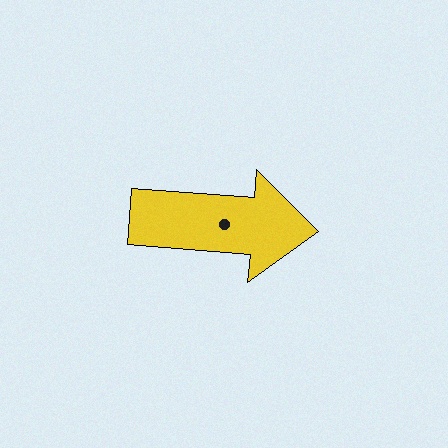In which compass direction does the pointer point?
East.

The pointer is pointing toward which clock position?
Roughly 3 o'clock.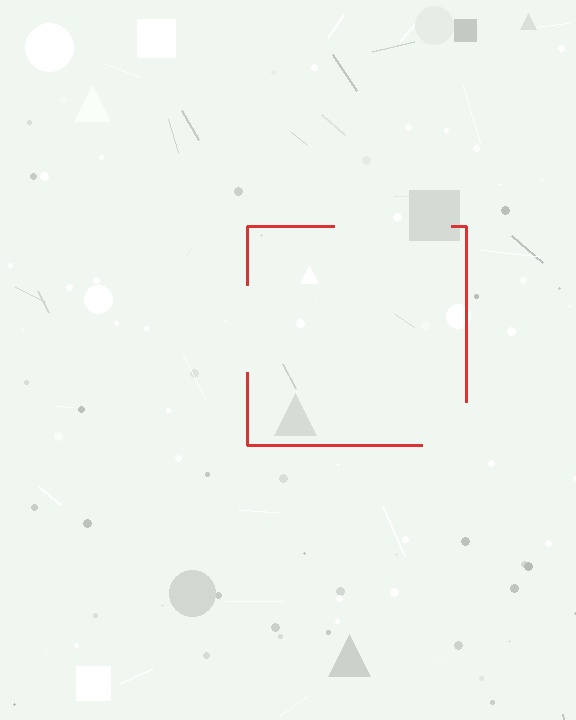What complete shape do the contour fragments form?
The contour fragments form a square.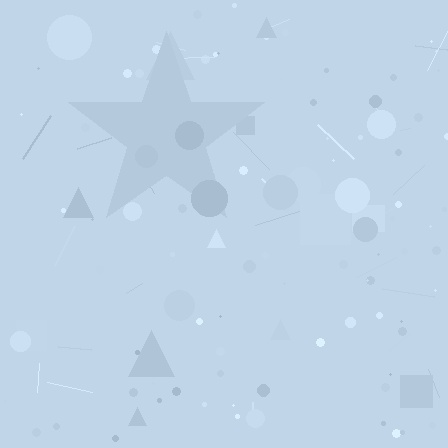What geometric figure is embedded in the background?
A star is embedded in the background.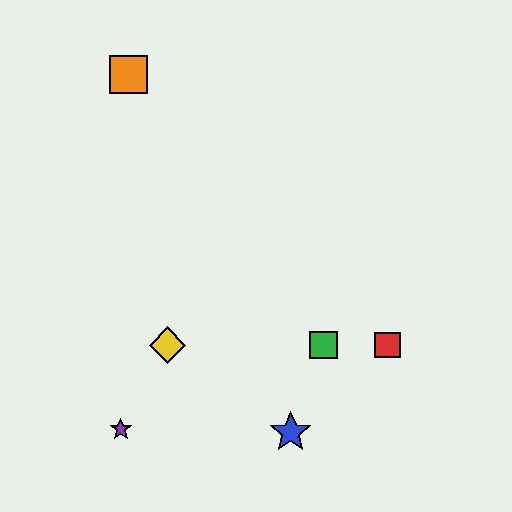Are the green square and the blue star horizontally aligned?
No, the green square is at y≈345 and the blue star is at y≈432.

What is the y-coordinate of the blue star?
The blue star is at y≈432.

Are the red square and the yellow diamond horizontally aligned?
Yes, both are at y≈345.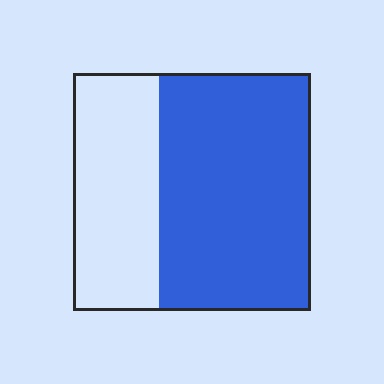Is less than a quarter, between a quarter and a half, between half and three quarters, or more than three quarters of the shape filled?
Between half and three quarters.